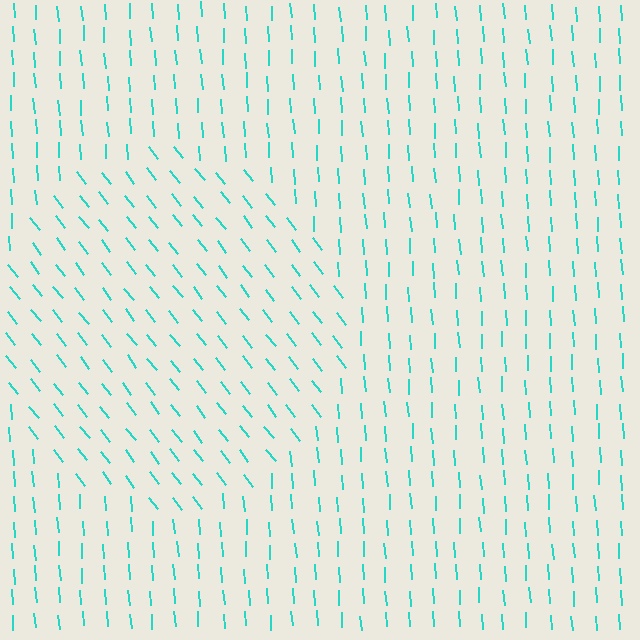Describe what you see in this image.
The image is filled with small cyan line segments. A circle region in the image has lines oriented differently from the surrounding lines, creating a visible texture boundary.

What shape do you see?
I see a circle.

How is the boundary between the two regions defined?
The boundary is defined purely by a change in line orientation (approximately 34 degrees difference). All lines are the same color and thickness.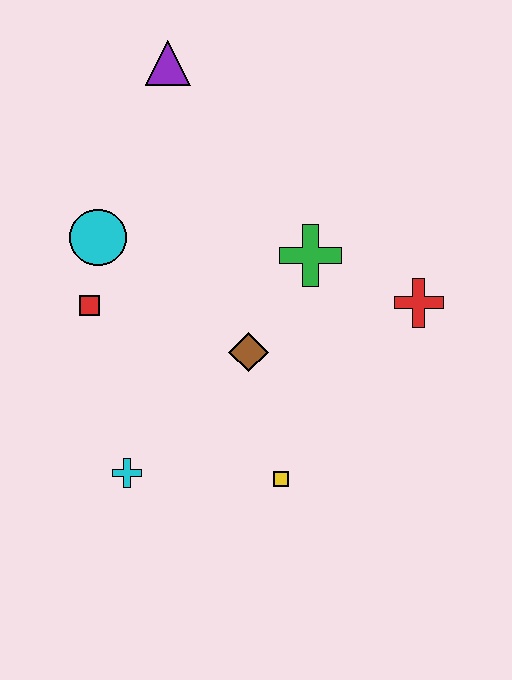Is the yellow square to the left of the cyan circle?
No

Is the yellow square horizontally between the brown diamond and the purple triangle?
No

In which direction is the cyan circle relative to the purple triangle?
The cyan circle is below the purple triangle.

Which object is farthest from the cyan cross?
The purple triangle is farthest from the cyan cross.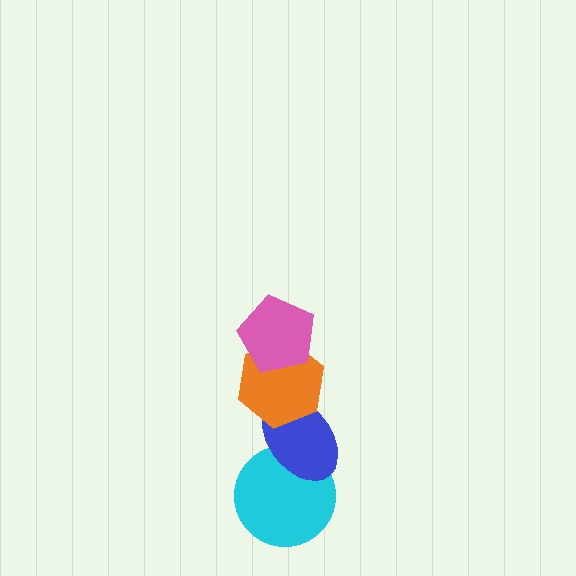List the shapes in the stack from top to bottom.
From top to bottom: the pink pentagon, the orange hexagon, the blue ellipse, the cyan circle.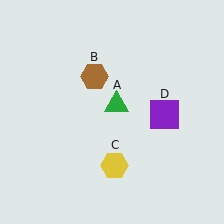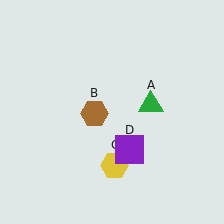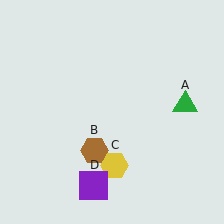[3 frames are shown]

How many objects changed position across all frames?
3 objects changed position: green triangle (object A), brown hexagon (object B), purple square (object D).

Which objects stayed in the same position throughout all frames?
Yellow hexagon (object C) remained stationary.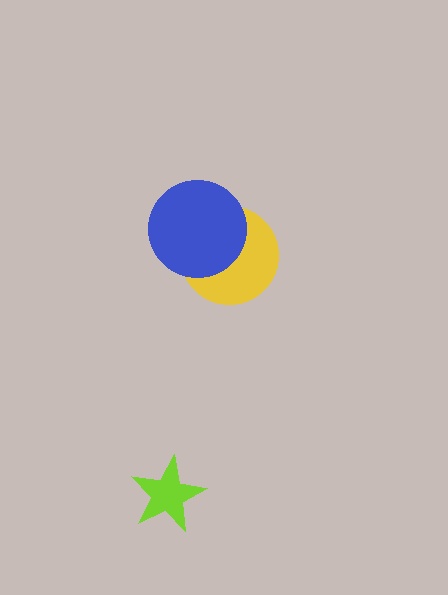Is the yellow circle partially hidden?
Yes, it is partially covered by another shape.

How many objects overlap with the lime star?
0 objects overlap with the lime star.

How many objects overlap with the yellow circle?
1 object overlaps with the yellow circle.